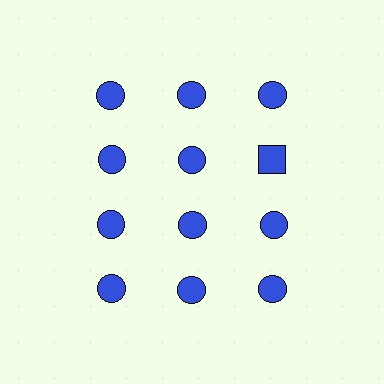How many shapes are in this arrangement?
There are 12 shapes arranged in a grid pattern.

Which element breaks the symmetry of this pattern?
The blue square in the second row, center column breaks the symmetry. All other shapes are blue circles.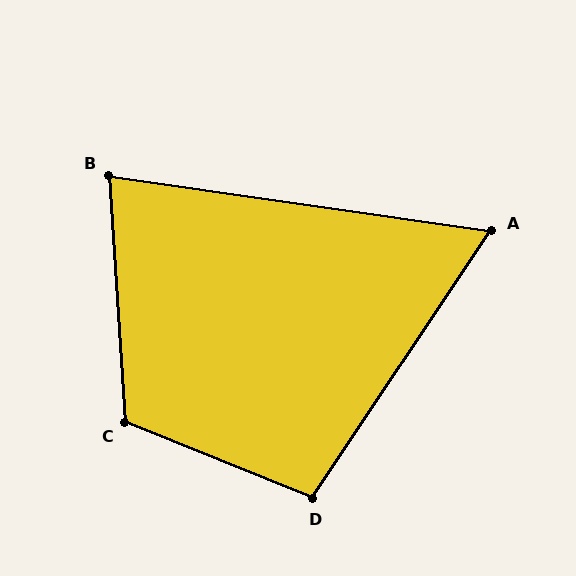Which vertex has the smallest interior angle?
A, at approximately 64 degrees.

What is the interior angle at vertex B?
Approximately 78 degrees (acute).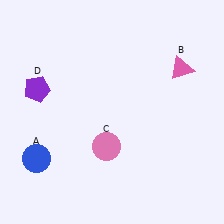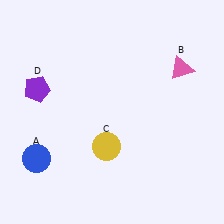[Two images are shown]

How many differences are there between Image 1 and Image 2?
There is 1 difference between the two images.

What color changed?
The circle (C) changed from pink in Image 1 to yellow in Image 2.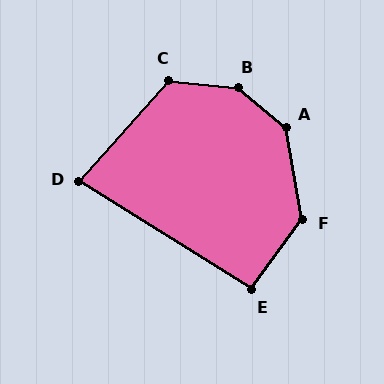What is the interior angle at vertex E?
Approximately 94 degrees (approximately right).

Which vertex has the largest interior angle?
B, at approximately 146 degrees.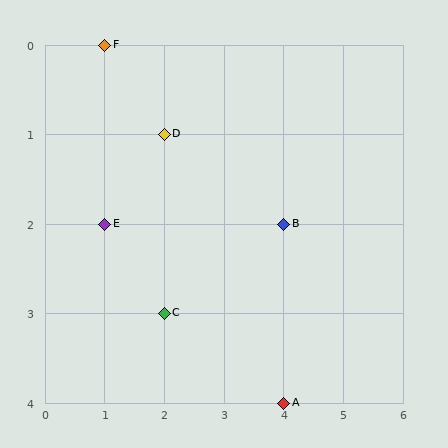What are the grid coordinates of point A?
Point A is at grid coordinates (4, 4).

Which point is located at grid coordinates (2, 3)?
Point C is at (2, 3).